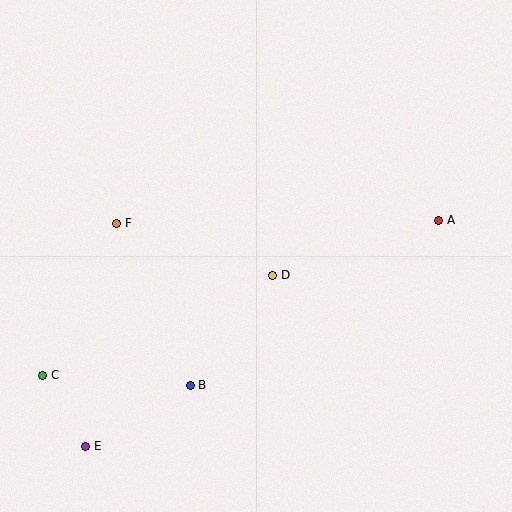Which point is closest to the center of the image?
Point D at (273, 275) is closest to the center.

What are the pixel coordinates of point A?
Point A is at (439, 220).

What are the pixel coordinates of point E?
Point E is at (86, 446).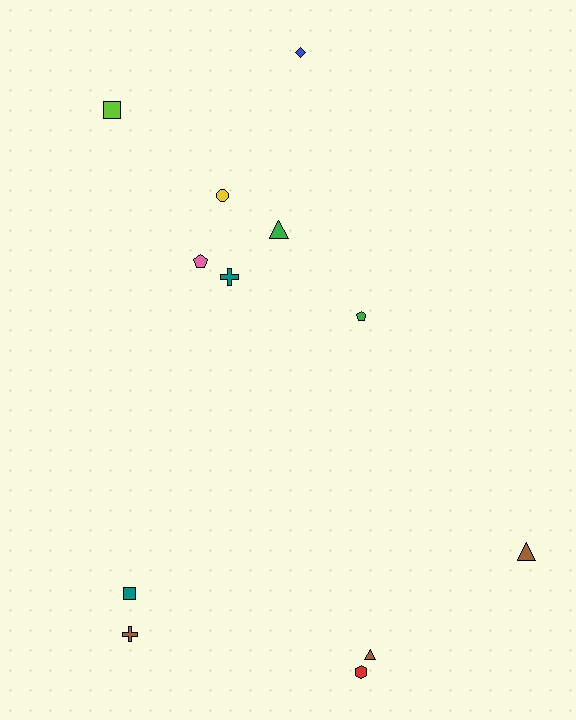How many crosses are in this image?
There are 2 crosses.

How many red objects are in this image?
There is 1 red object.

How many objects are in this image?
There are 12 objects.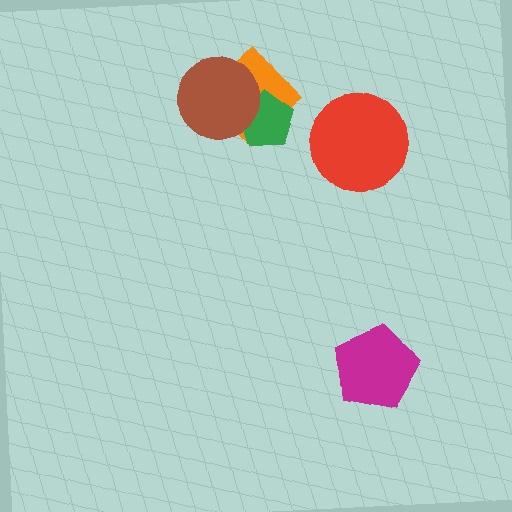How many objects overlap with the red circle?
0 objects overlap with the red circle.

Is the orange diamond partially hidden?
Yes, it is partially covered by another shape.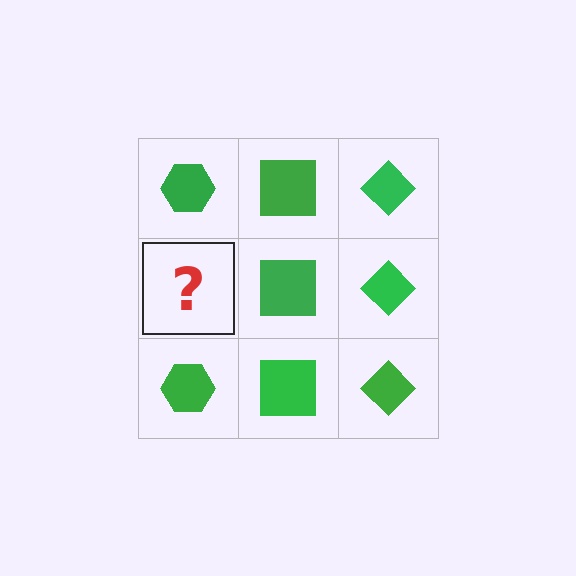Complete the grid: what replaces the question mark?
The question mark should be replaced with a green hexagon.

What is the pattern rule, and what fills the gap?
The rule is that each column has a consistent shape. The gap should be filled with a green hexagon.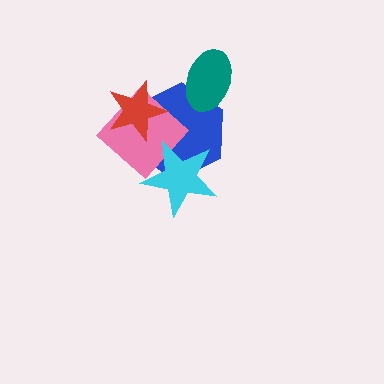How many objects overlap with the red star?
2 objects overlap with the red star.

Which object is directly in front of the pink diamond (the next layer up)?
The cyan star is directly in front of the pink diamond.